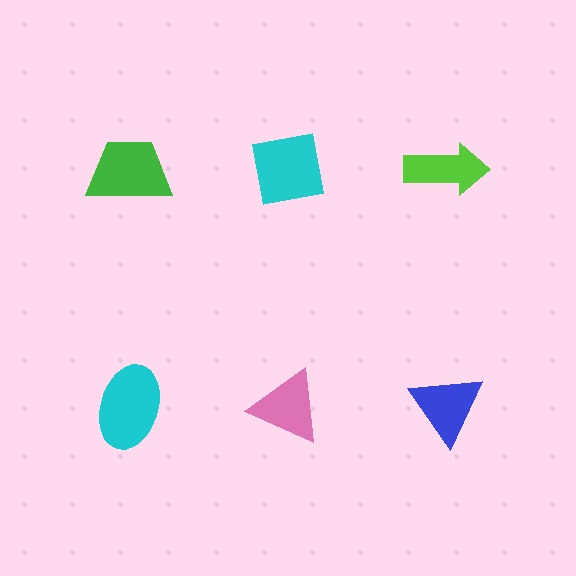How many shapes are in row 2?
3 shapes.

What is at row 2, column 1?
A cyan ellipse.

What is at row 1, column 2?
A cyan square.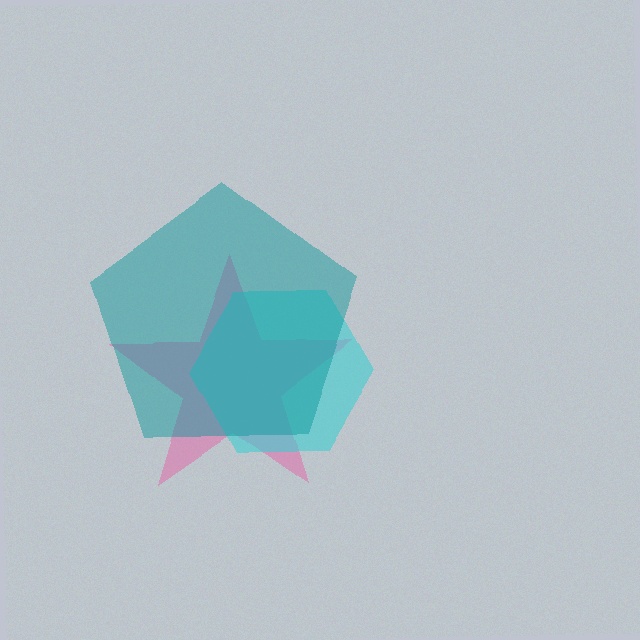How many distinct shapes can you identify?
There are 3 distinct shapes: a pink star, a cyan hexagon, a teal pentagon.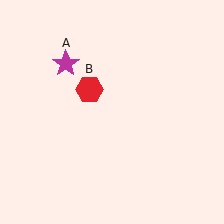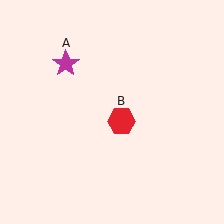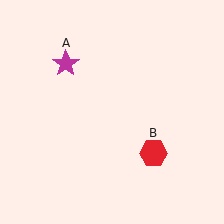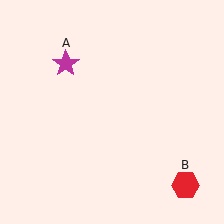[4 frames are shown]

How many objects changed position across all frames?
1 object changed position: red hexagon (object B).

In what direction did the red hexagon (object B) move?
The red hexagon (object B) moved down and to the right.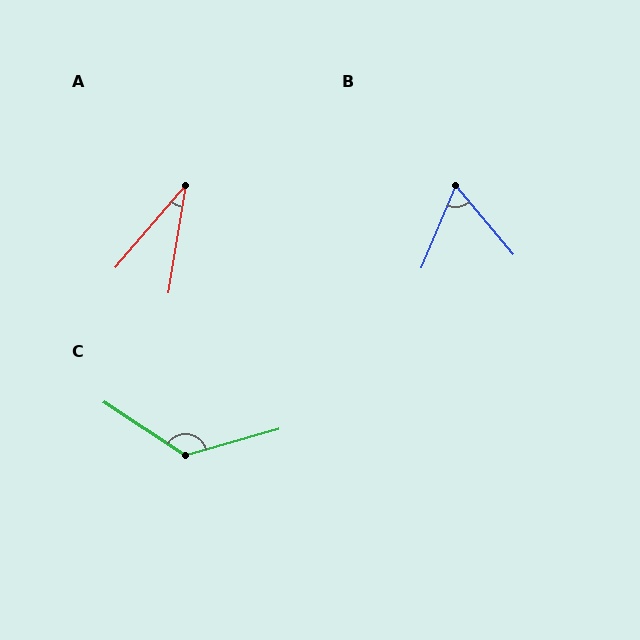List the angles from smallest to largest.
A (32°), B (63°), C (131°).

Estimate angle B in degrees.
Approximately 63 degrees.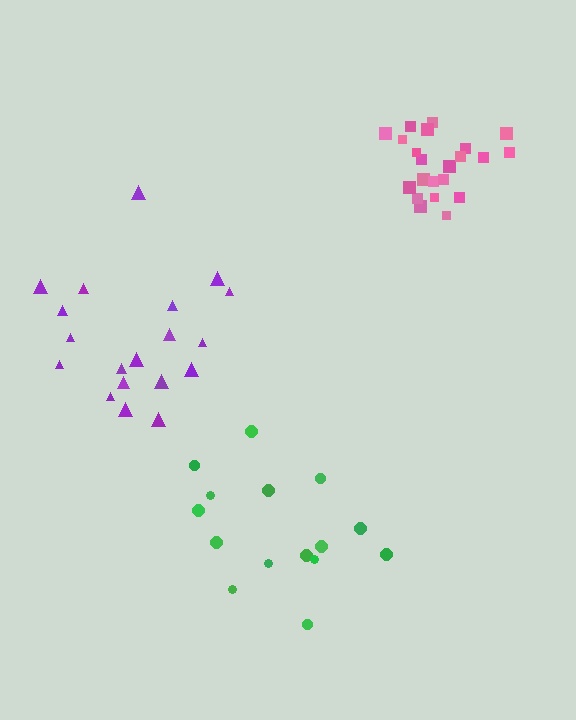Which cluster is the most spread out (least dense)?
Green.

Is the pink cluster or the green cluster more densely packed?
Pink.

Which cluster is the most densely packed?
Pink.